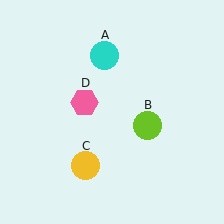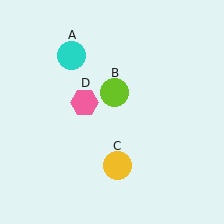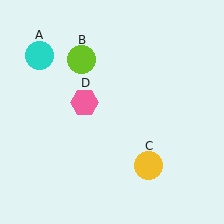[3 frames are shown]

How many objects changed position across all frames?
3 objects changed position: cyan circle (object A), lime circle (object B), yellow circle (object C).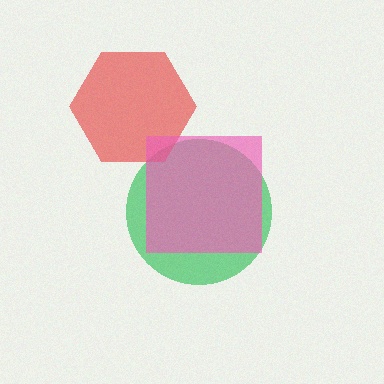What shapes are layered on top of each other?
The layered shapes are: a green circle, a red hexagon, a pink square.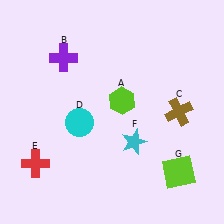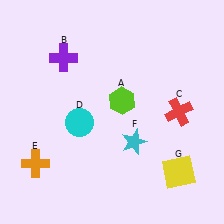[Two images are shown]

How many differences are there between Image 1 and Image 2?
There are 3 differences between the two images.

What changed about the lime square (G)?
In Image 1, G is lime. In Image 2, it changed to yellow.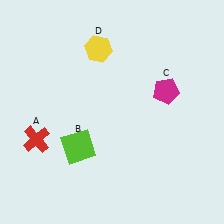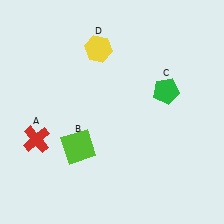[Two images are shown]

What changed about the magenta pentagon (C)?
In Image 1, C is magenta. In Image 2, it changed to green.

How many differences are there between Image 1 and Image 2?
There is 1 difference between the two images.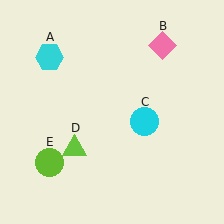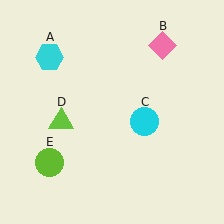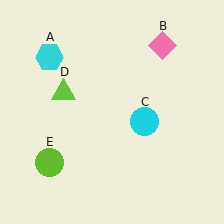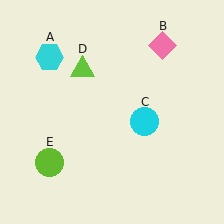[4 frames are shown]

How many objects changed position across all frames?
1 object changed position: lime triangle (object D).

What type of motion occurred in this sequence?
The lime triangle (object D) rotated clockwise around the center of the scene.